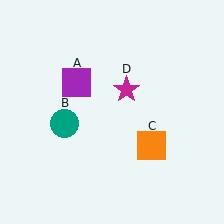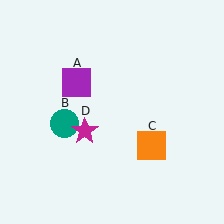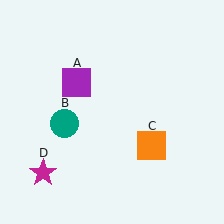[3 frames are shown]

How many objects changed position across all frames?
1 object changed position: magenta star (object D).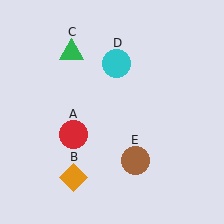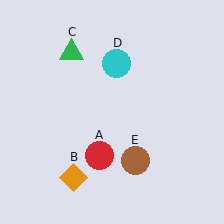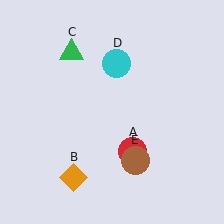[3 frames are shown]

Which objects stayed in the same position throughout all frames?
Orange diamond (object B) and green triangle (object C) and cyan circle (object D) and brown circle (object E) remained stationary.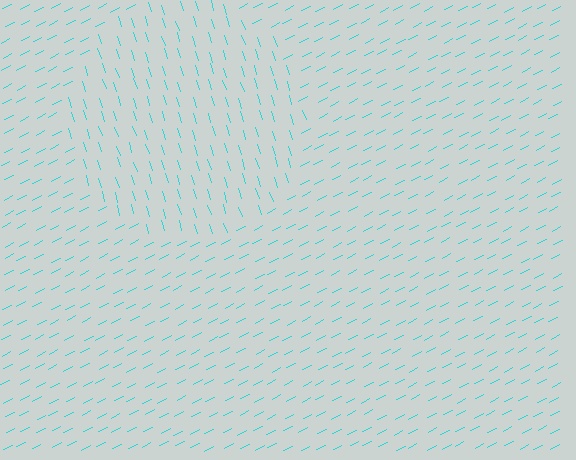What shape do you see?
I see a circle.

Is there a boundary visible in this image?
Yes, there is a texture boundary formed by a change in line orientation.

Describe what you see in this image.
The image is filled with small cyan line segments. A circle region in the image has lines oriented differently from the surrounding lines, creating a visible texture boundary.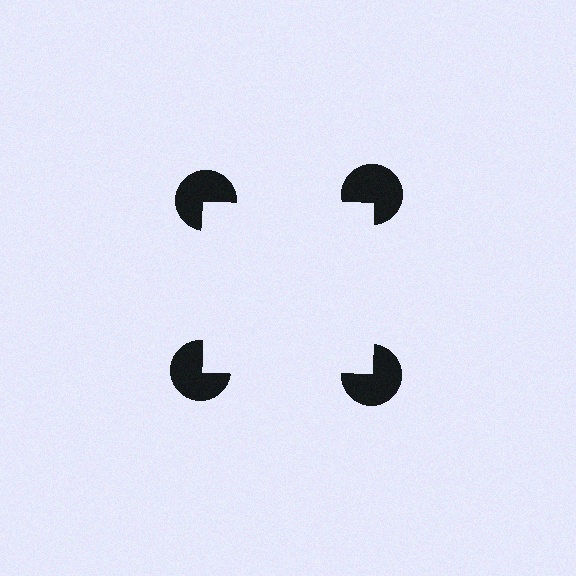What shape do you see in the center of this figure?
An illusory square — its edges are inferred from the aligned wedge cuts in the pac-man discs, not physically drawn.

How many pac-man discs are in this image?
There are 4 — one at each vertex of the illusory square.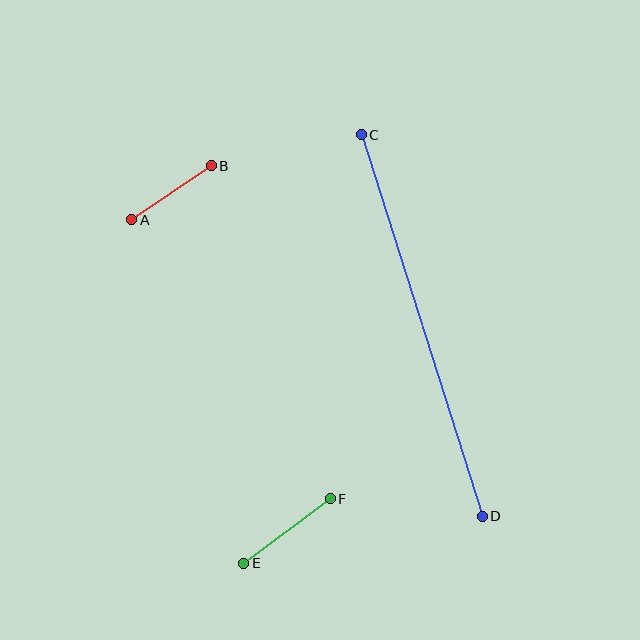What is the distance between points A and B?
The distance is approximately 96 pixels.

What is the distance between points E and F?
The distance is approximately 108 pixels.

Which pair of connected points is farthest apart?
Points C and D are farthest apart.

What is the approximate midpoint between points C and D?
The midpoint is at approximately (422, 326) pixels.